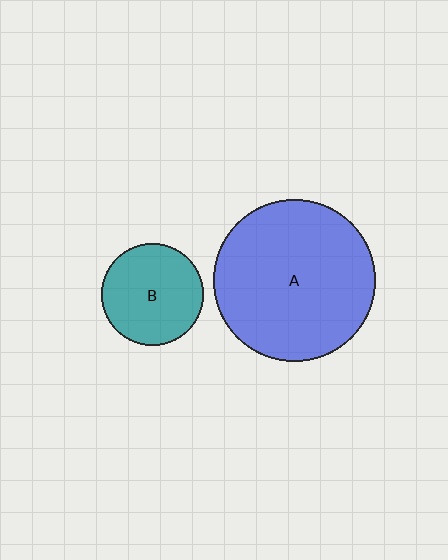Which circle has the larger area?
Circle A (blue).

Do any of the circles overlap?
No, none of the circles overlap.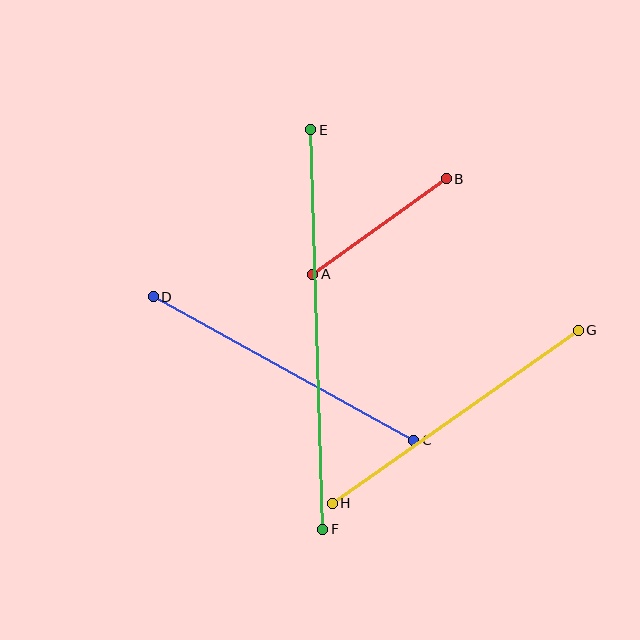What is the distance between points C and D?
The distance is approximately 297 pixels.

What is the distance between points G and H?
The distance is approximately 301 pixels.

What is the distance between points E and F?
The distance is approximately 400 pixels.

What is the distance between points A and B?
The distance is approximately 164 pixels.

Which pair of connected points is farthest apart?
Points E and F are farthest apart.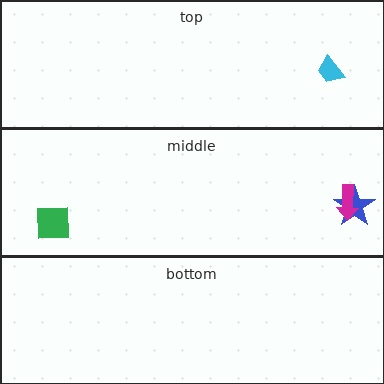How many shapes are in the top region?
1.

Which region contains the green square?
The middle region.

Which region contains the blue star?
The middle region.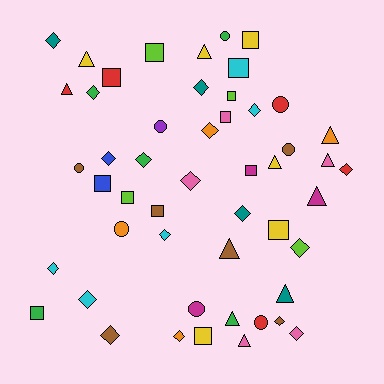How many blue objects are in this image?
There are 2 blue objects.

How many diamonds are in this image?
There are 18 diamonds.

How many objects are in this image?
There are 50 objects.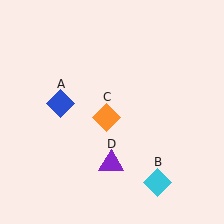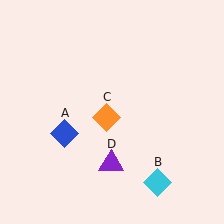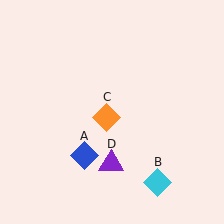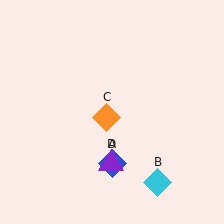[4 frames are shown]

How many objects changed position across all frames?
1 object changed position: blue diamond (object A).